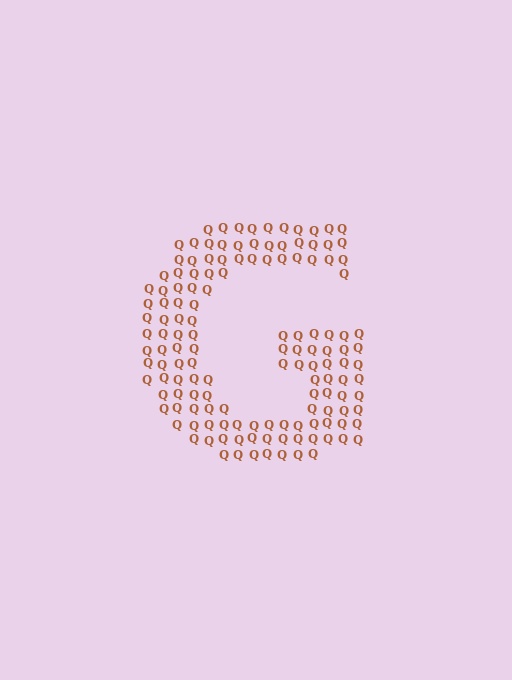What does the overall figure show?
The overall figure shows the letter G.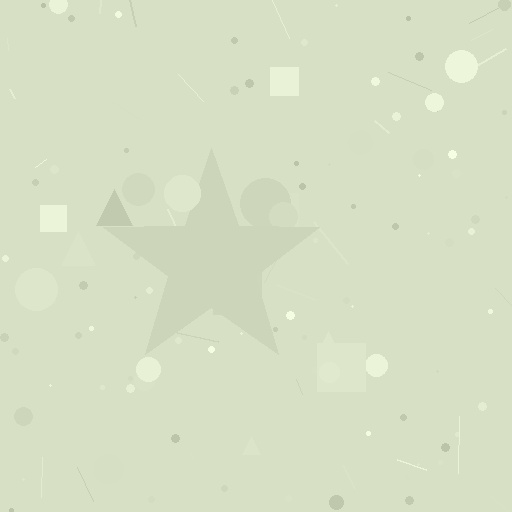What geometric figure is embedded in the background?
A star is embedded in the background.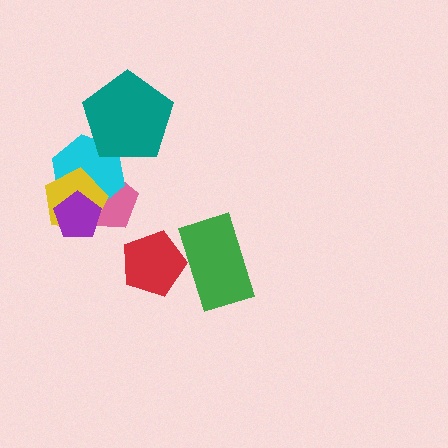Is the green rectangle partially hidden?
Yes, it is partially covered by another shape.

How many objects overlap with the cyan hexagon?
4 objects overlap with the cyan hexagon.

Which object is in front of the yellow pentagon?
The purple pentagon is in front of the yellow pentagon.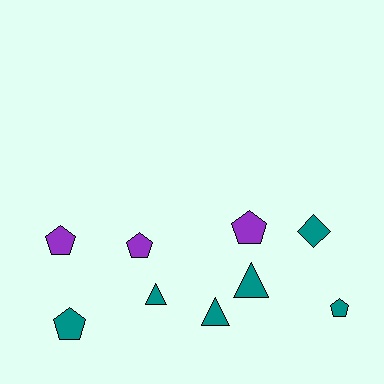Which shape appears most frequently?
Pentagon, with 5 objects.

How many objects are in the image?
There are 9 objects.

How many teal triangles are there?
There are 3 teal triangles.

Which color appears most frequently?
Teal, with 6 objects.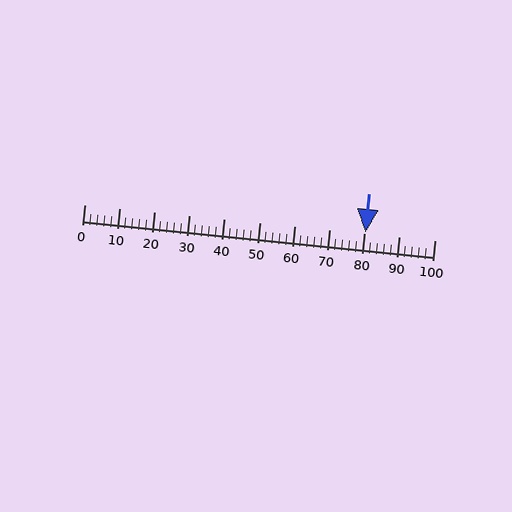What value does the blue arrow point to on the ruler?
The blue arrow points to approximately 80.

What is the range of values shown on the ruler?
The ruler shows values from 0 to 100.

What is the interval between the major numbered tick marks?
The major tick marks are spaced 10 units apart.